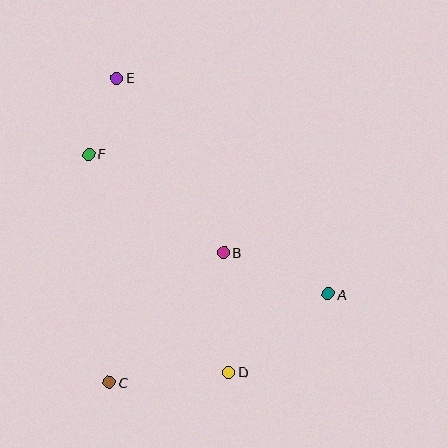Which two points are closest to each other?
Points E and F are closest to each other.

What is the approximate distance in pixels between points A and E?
The distance between A and E is approximately 303 pixels.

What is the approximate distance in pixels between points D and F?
The distance between D and F is approximately 259 pixels.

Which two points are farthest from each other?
Points D and E are farthest from each other.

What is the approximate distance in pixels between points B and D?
The distance between B and D is approximately 119 pixels.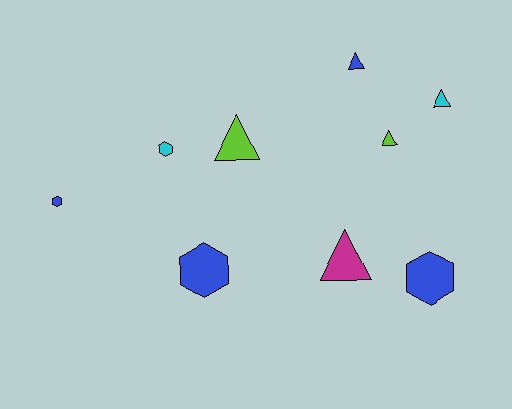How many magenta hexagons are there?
There are no magenta hexagons.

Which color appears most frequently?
Blue, with 4 objects.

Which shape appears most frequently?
Triangle, with 5 objects.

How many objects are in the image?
There are 9 objects.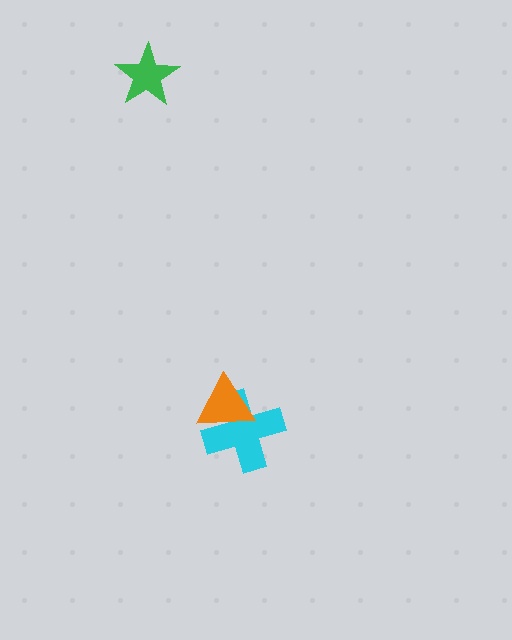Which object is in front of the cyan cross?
The orange triangle is in front of the cyan cross.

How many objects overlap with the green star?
0 objects overlap with the green star.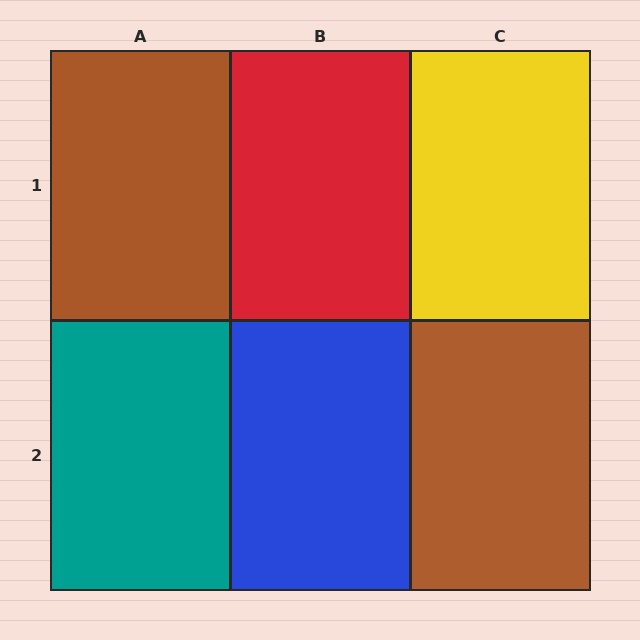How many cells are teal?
1 cell is teal.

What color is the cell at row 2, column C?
Brown.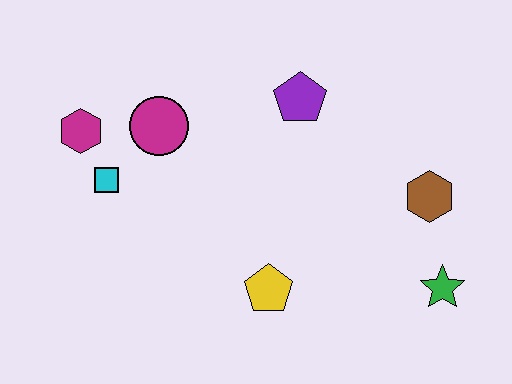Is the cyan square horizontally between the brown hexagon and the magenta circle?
No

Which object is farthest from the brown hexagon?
The magenta hexagon is farthest from the brown hexagon.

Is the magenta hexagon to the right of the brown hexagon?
No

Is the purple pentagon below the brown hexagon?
No